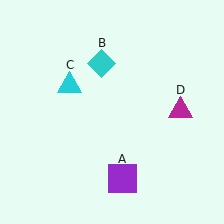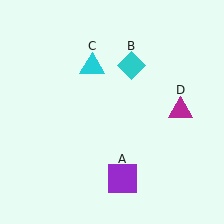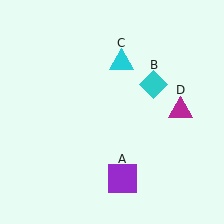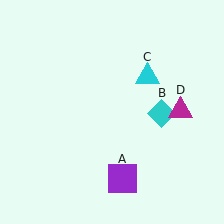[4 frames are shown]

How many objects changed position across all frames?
2 objects changed position: cyan diamond (object B), cyan triangle (object C).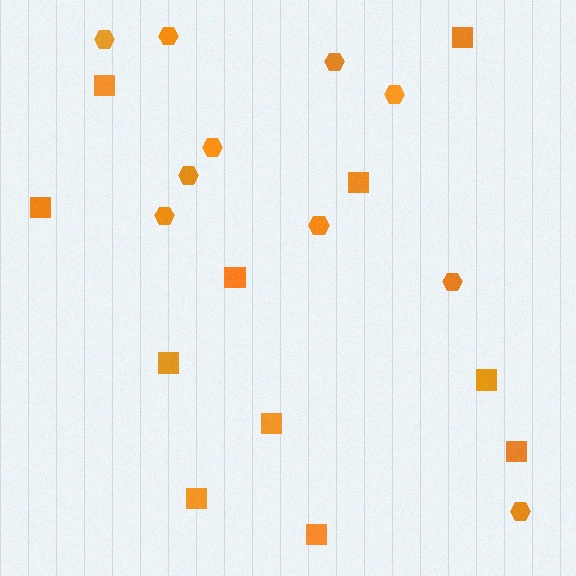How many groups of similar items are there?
There are 2 groups: one group of hexagons (10) and one group of squares (11).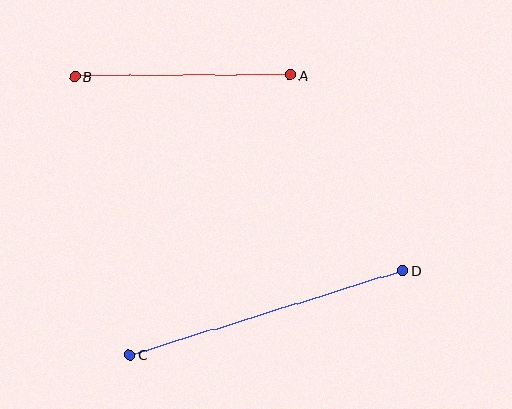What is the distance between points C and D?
The distance is approximately 286 pixels.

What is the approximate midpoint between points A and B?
The midpoint is at approximately (183, 76) pixels.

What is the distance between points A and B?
The distance is approximately 216 pixels.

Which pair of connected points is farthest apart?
Points C and D are farthest apart.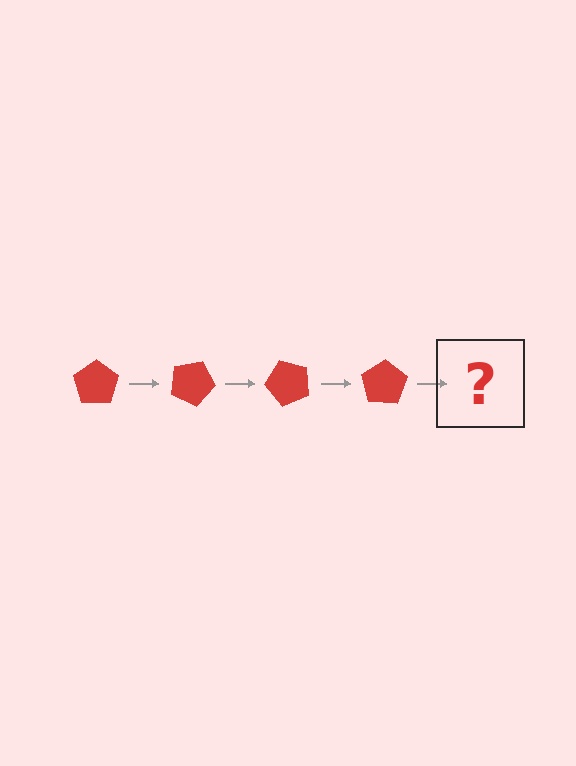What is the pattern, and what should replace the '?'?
The pattern is that the pentagon rotates 25 degrees each step. The '?' should be a red pentagon rotated 100 degrees.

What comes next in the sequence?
The next element should be a red pentagon rotated 100 degrees.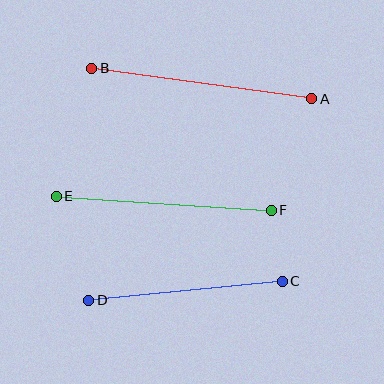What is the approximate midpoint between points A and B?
The midpoint is at approximately (202, 84) pixels.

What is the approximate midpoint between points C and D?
The midpoint is at approximately (186, 291) pixels.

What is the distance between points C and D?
The distance is approximately 194 pixels.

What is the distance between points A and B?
The distance is approximately 222 pixels.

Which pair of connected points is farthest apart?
Points A and B are farthest apart.